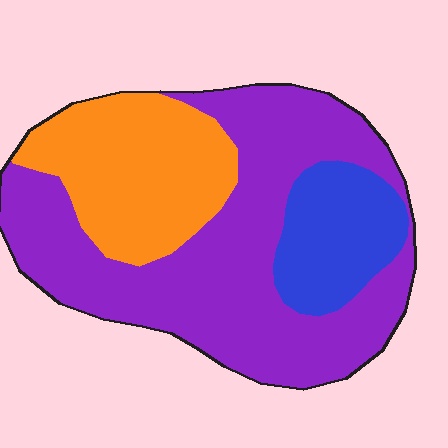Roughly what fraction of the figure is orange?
Orange takes up between a sixth and a third of the figure.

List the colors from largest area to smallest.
From largest to smallest: purple, orange, blue.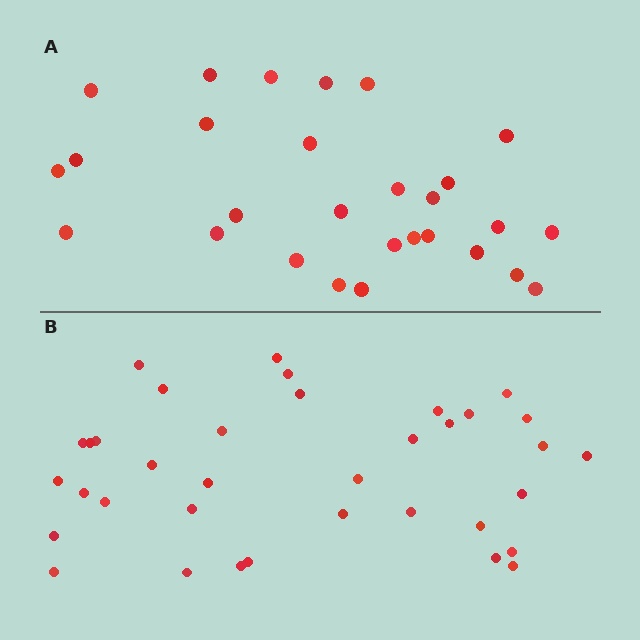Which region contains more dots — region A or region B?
Region B (the bottom region) has more dots.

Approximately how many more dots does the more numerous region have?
Region B has roughly 8 or so more dots than region A.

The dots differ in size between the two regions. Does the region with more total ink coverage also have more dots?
No. Region A has more total ink coverage because its dots are larger, but region B actually contains more individual dots. Total area can be misleading — the number of items is what matters here.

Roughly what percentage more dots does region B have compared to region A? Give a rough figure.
About 30% more.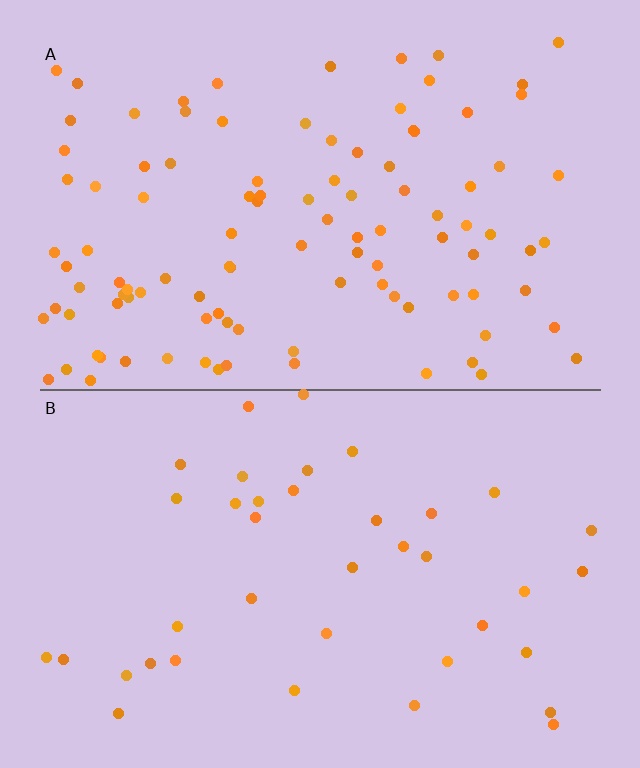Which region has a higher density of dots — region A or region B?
A (the top).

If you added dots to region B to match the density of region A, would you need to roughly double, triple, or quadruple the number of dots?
Approximately triple.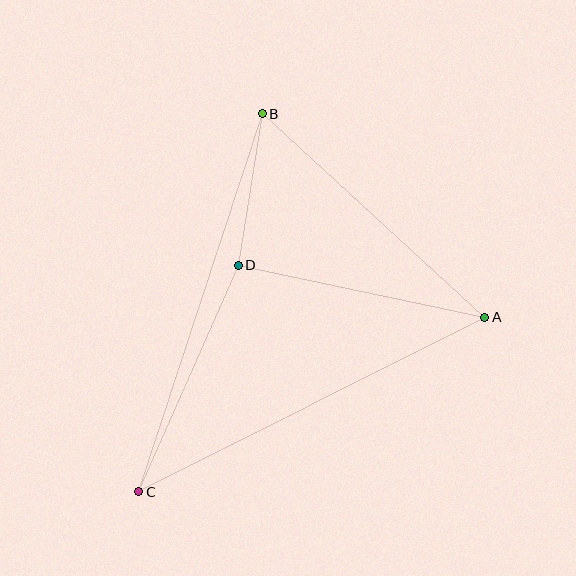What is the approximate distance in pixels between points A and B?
The distance between A and B is approximately 301 pixels.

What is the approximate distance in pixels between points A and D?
The distance between A and D is approximately 251 pixels.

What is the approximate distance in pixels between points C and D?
The distance between C and D is approximately 248 pixels.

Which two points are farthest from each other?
Points B and C are farthest from each other.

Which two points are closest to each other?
Points B and D are closest to each other.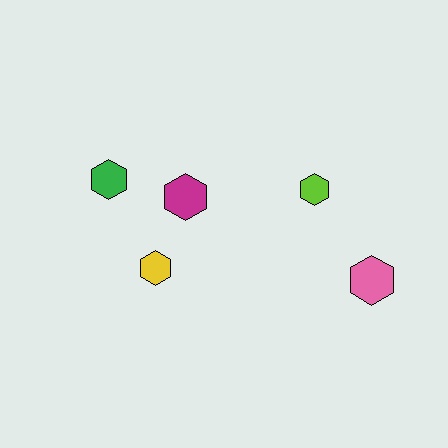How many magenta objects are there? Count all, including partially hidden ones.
There is 1 magenta object.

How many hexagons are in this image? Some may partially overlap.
There are 5 hexagons.